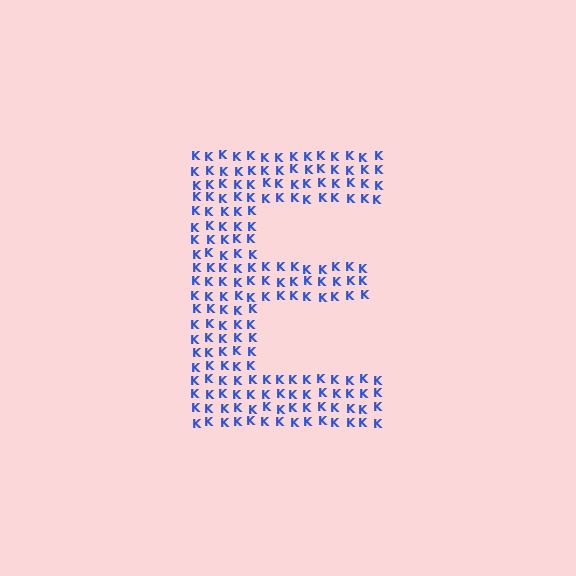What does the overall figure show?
The overall figure shows the letter E.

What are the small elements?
The small elements are letter K's.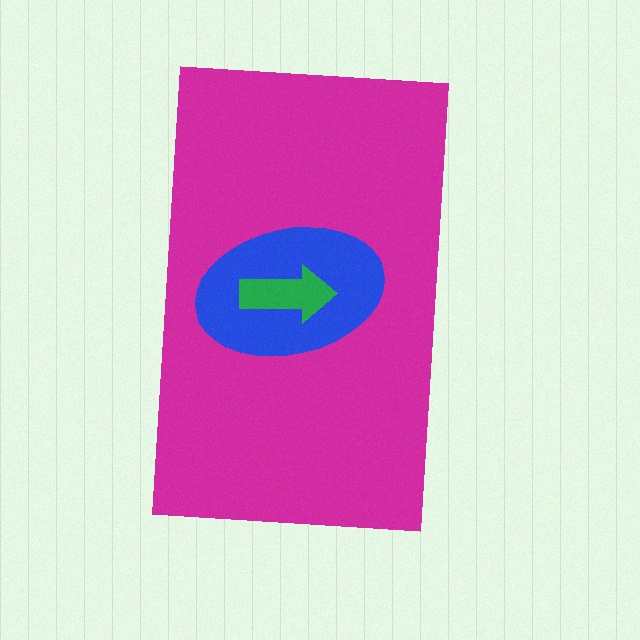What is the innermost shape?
The green arrow.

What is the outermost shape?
The magenta rectangle.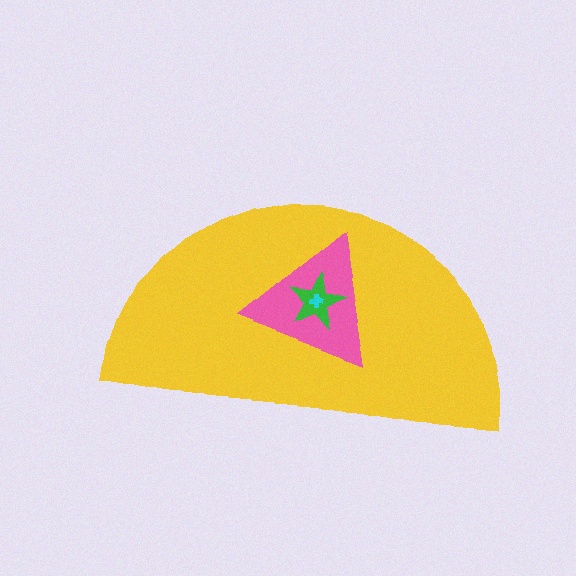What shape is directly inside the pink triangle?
The green star.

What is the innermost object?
The cyan cross.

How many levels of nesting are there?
4.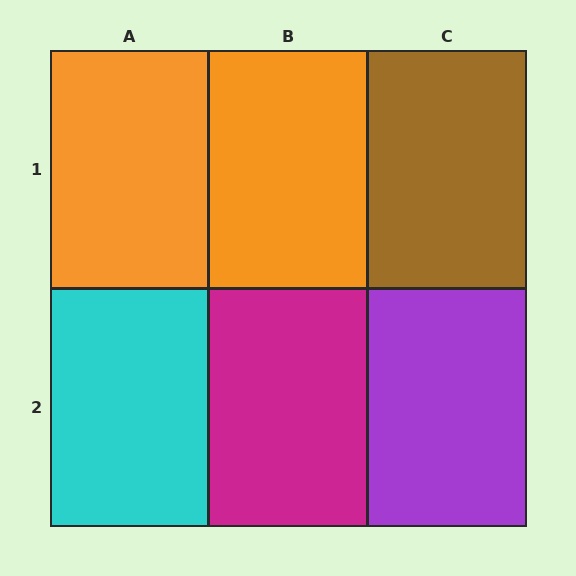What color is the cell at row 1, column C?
Brown.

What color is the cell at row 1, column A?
Orange.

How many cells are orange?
2 cells are orange.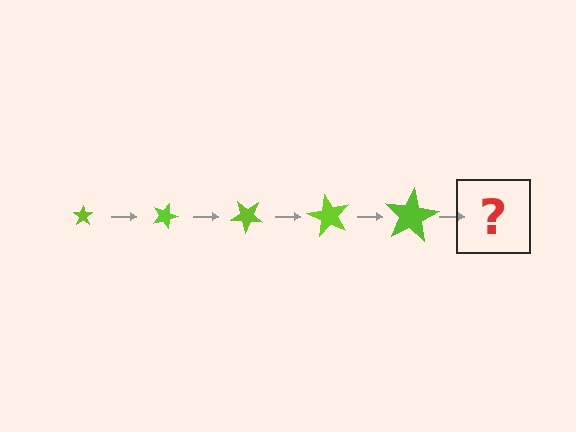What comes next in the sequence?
The next element should be a star, larger than the previous one and rotated 100 degrees from the start.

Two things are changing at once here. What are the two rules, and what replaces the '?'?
The two rules are that the star grows larger each step and it rotates 20 degrees each step. The '?' should be a star, larger than the previous one and rotated 100 degrees from the start.